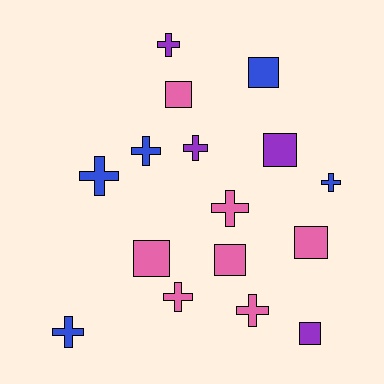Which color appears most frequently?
Pink, with 7 objects.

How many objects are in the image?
There are 16 objects.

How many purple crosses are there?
There are 2 purple crosses.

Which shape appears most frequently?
Cross, with 9 objects.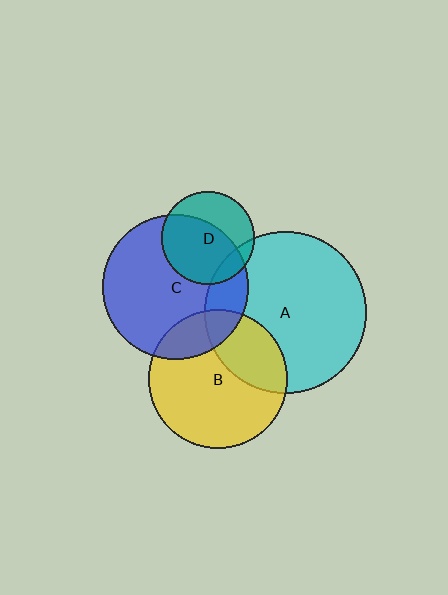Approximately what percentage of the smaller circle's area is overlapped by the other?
Approximately 30%.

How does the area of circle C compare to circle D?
Approximately 2.4 times.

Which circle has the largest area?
Circle A (cyan).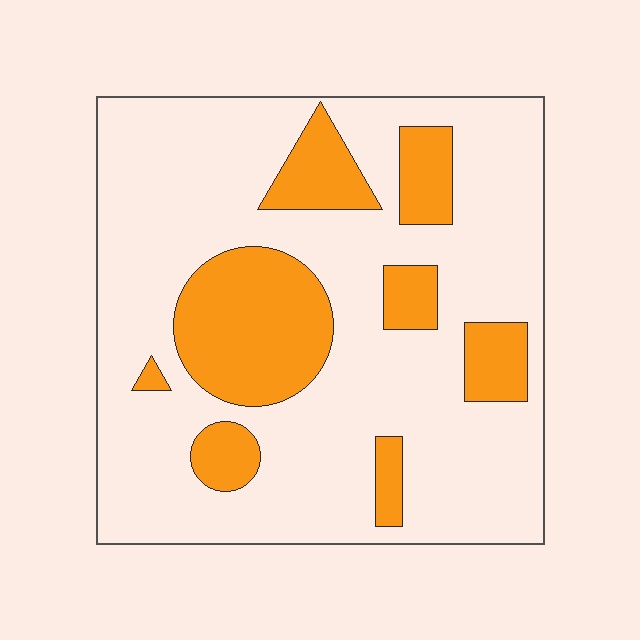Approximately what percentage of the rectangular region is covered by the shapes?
Approximately 25%.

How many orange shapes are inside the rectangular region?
8.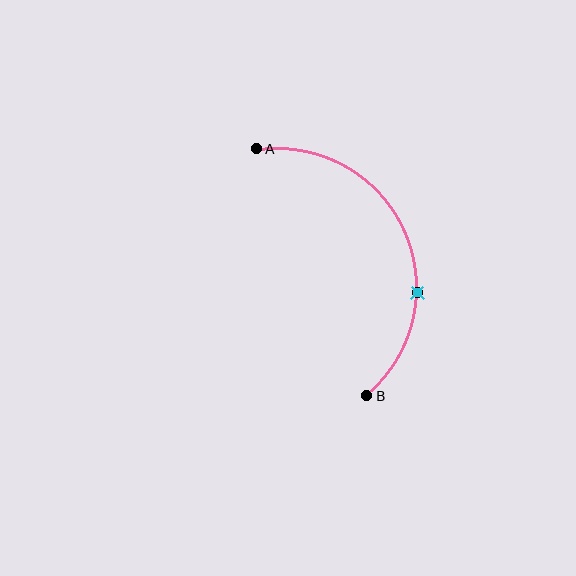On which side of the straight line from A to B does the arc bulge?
The arc bulges to the right of the straight line connecting A and B.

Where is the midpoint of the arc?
The arc midpoint is the point on the curve farthest from the straight line joining A and B. It sits to the right of that line.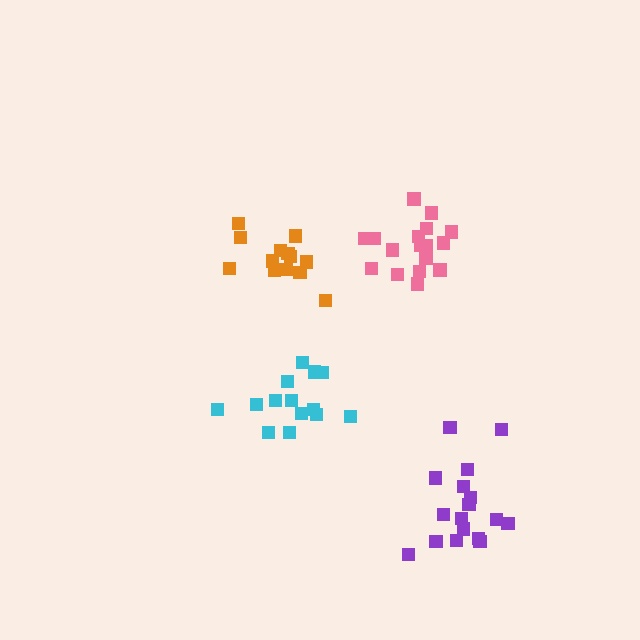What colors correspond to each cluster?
The clusters are colored: orange, cyan, purple, pink.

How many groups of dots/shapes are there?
There are 4 groups.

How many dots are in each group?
Group 1: 13 dots, Group 2: 14 dots, Group 3: 17 dots, Group 4: 17 dots (61 total).